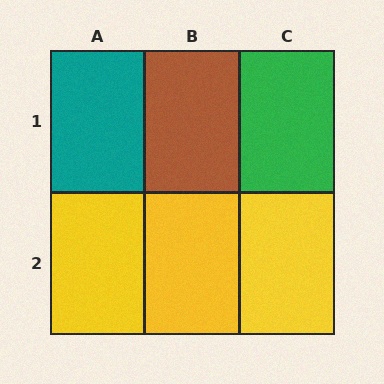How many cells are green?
1 cell is green.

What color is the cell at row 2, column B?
Yellow.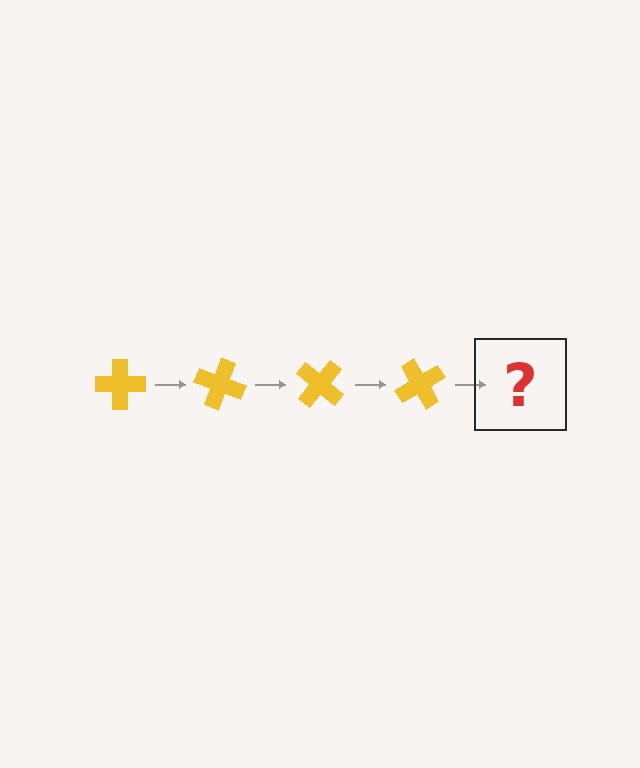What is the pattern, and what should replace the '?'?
The pattern is that the cross rotates 20 degrees each step. The '?' should be a yellow cross rotated 80 degrees.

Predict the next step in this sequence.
The next step is a yellow cross rotated 80 degrees.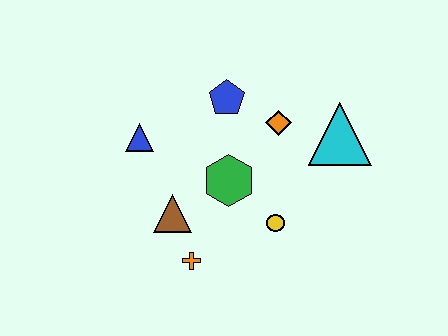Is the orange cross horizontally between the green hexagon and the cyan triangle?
No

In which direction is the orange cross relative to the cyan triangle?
The orange cross is to the left of the cyan triangle.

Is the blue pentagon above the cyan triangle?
Yes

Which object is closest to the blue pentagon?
The orange diamond is closest to the blue pentagon.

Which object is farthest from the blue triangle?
The cyan triangle is farthest from the blue triangle.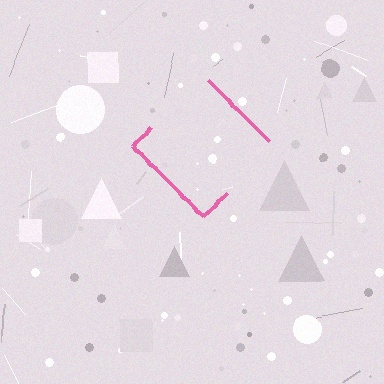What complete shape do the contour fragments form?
The contour fragments form a diamond.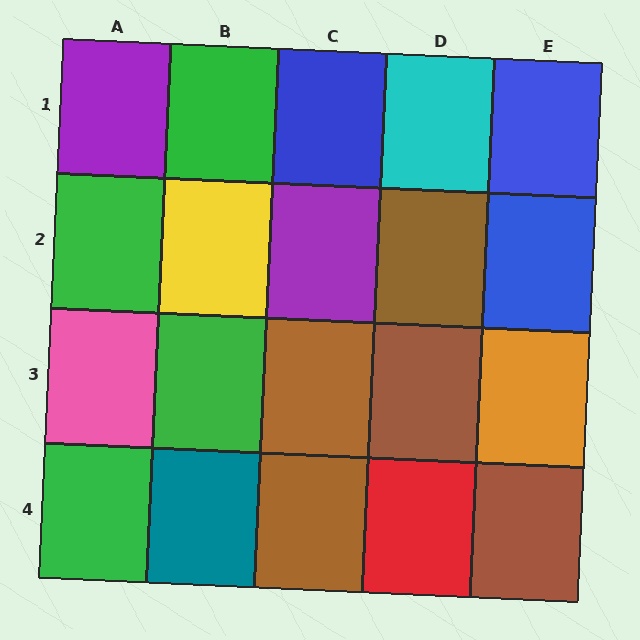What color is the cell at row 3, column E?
Orange.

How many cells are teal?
1 cell is teal.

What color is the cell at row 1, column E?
Blue.